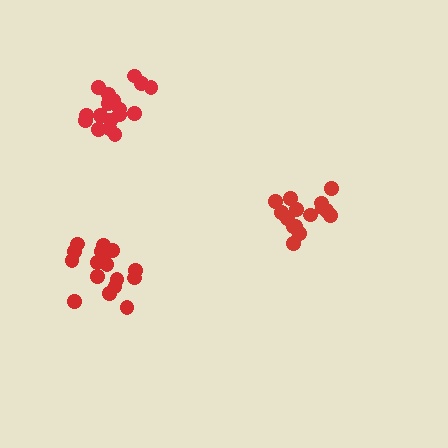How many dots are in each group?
Group 1: 15 dots, Group 2: 17 dots, Group 3: 19 dots (51 total).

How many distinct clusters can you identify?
There are 3 distinct clusters.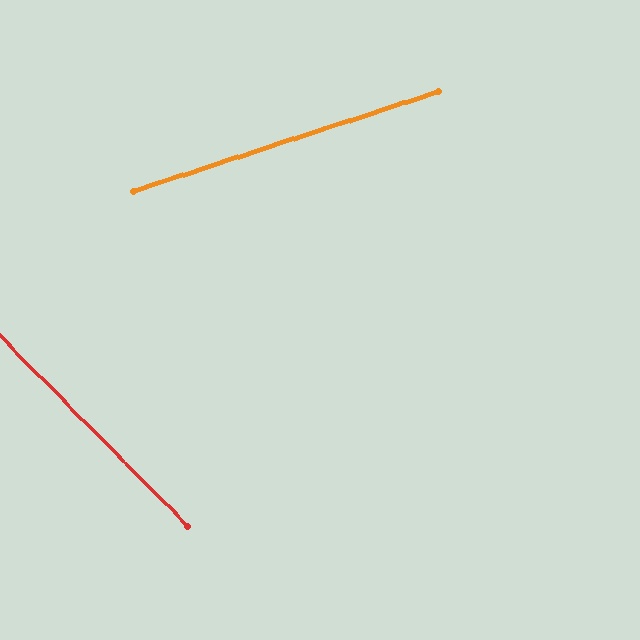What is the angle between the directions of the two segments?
Approximately 63 degrees.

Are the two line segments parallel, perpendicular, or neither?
Neither parallel nor perpendicular — they differ by about 63°.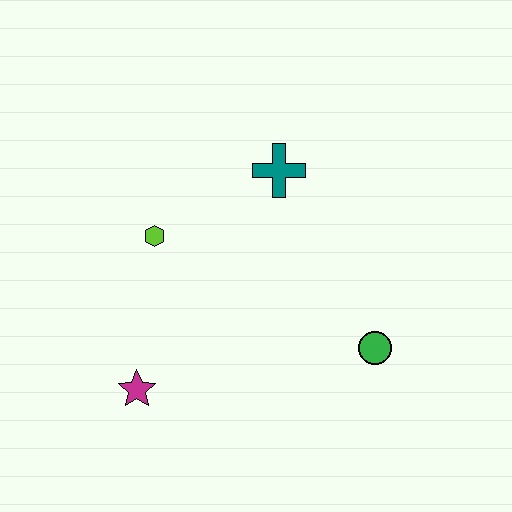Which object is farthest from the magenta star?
The teal cross is farthest from the magenta star.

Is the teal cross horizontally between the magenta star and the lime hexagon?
No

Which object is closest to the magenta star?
The lime hexagon is closest to the magenta star.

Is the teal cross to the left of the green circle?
Yes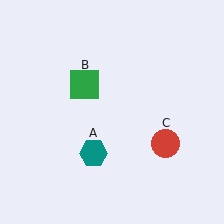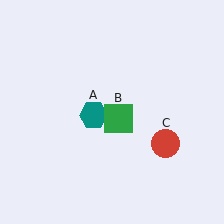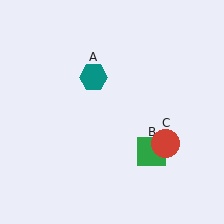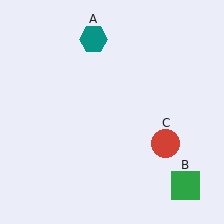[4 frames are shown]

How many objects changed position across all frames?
2 objects changed position: teal hexagon (object A), green square (object B).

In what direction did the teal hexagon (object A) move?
The teal hexagon (object A) moved up.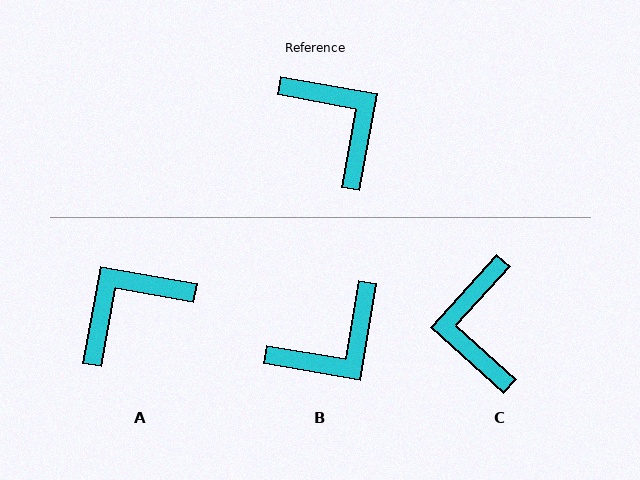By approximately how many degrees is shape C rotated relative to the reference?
Approximately 148 degrees counter-clockwise.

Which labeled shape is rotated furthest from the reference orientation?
C, about 148 degrees away.